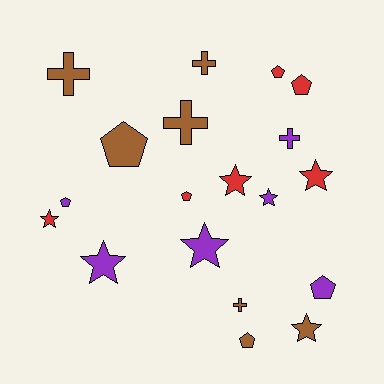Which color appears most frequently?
Brown, with 7 objects.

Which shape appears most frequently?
Pentagon, with 7 objects.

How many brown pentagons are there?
There are 2 brown pentagons.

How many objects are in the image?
There are 19 objects.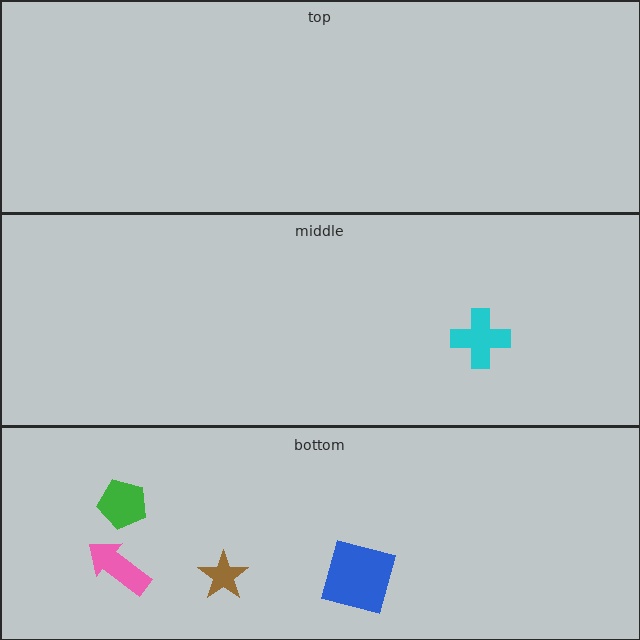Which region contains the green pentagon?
The bottom region.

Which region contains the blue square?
The bottom region.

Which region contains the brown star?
The bottom region.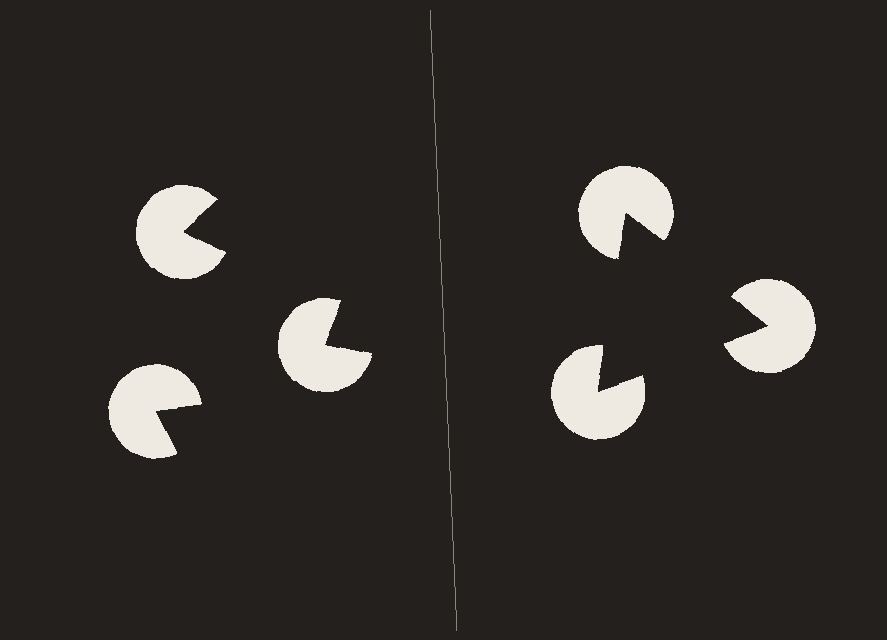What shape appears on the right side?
An illusory triangle.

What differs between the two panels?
The pac-man discs are positioned identically on both sides; only the wedge orientations differ. On the right they align to a triangle; on the left they are misaligned.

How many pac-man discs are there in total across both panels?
6 — 3 on each side.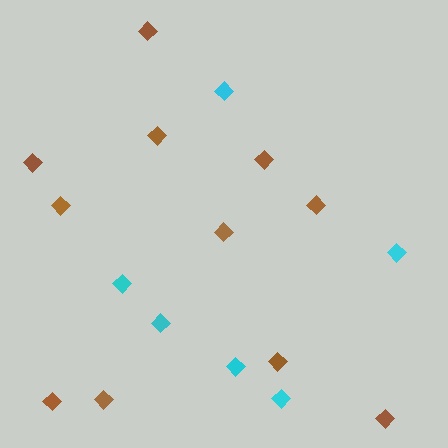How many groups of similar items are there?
There are 2 groups: one group of cyan diamonds (6) and one group of brown diamonds (11).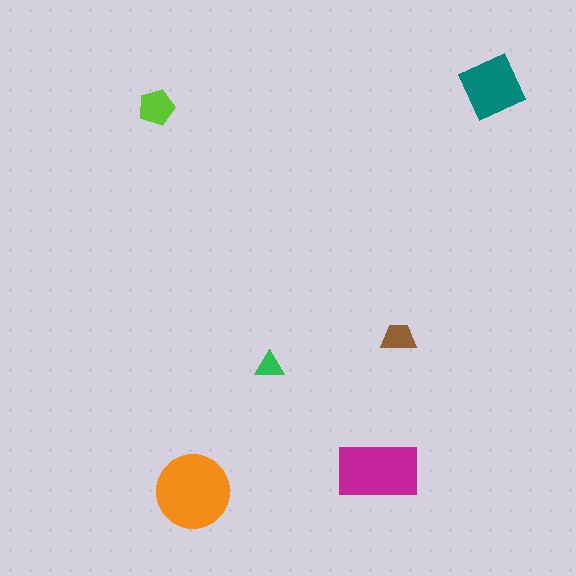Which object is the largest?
The orange circle.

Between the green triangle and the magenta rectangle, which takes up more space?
The magenta rectangle.